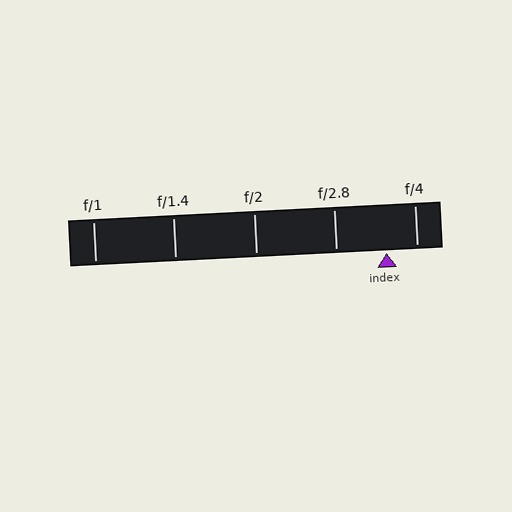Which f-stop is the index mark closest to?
The index mark is closest to f/4.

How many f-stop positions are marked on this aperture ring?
There are 5 f-stop positions marked.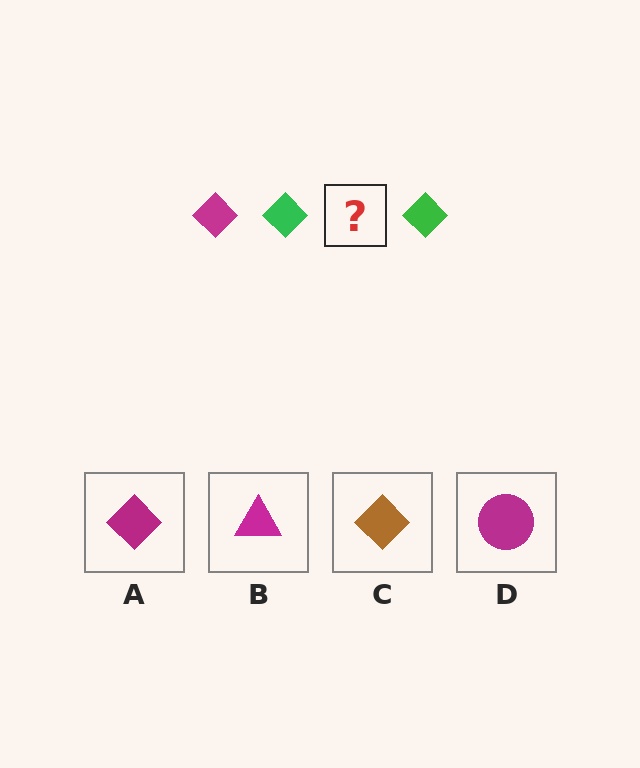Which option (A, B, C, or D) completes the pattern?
A.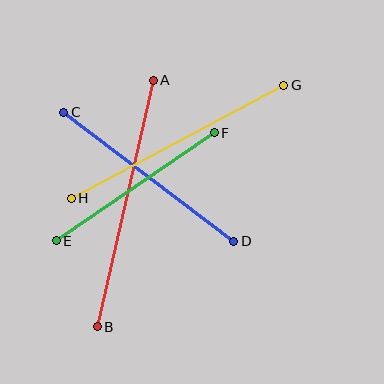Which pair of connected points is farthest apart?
Points A and B are farthest apart.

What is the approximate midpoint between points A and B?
The midpoint is at approximately (125, 204) pixels.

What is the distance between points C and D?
The distance is approximately 213 pixels.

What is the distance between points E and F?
The distance is approximately 192 pixels.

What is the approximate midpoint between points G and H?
The midpoint is at approximately (178, 142) pixels.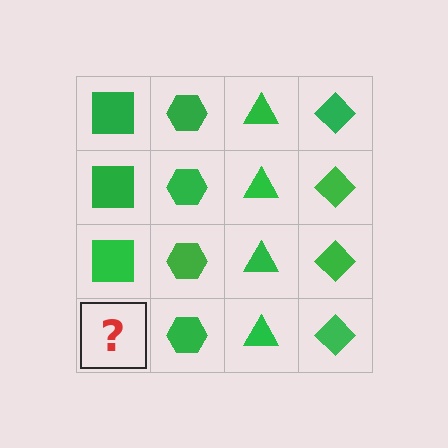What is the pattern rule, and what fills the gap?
The rule is that each column has a consistent shape. The gap should be filled with a green square.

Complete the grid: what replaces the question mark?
The question mark should be replaced with a green square.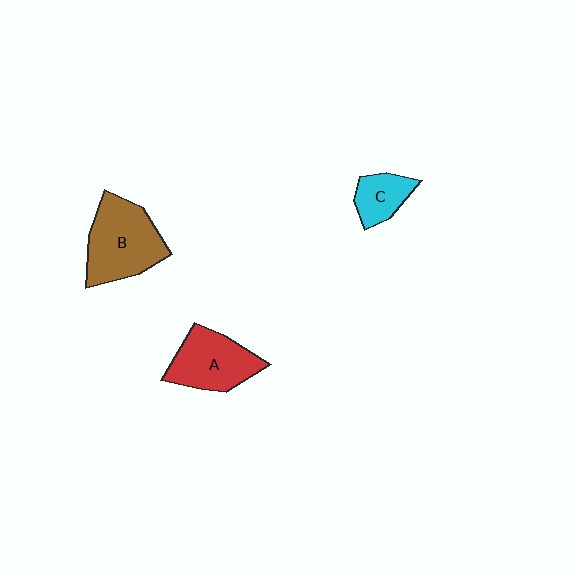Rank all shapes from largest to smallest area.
From largest to smallest: B (brown), A (red), C (cyan).